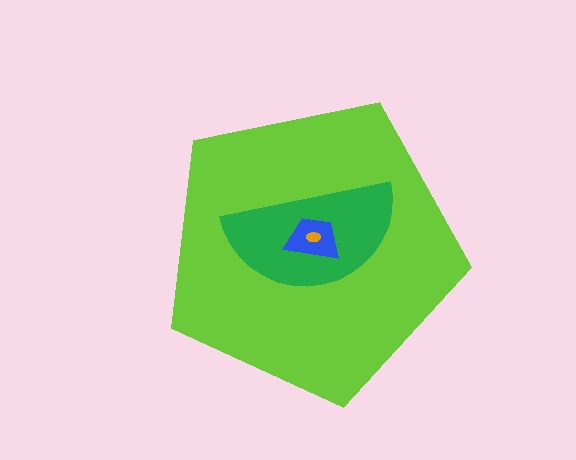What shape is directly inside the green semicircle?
The blue trapezoid.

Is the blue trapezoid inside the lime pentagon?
Yes.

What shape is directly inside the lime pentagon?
The green semicircle.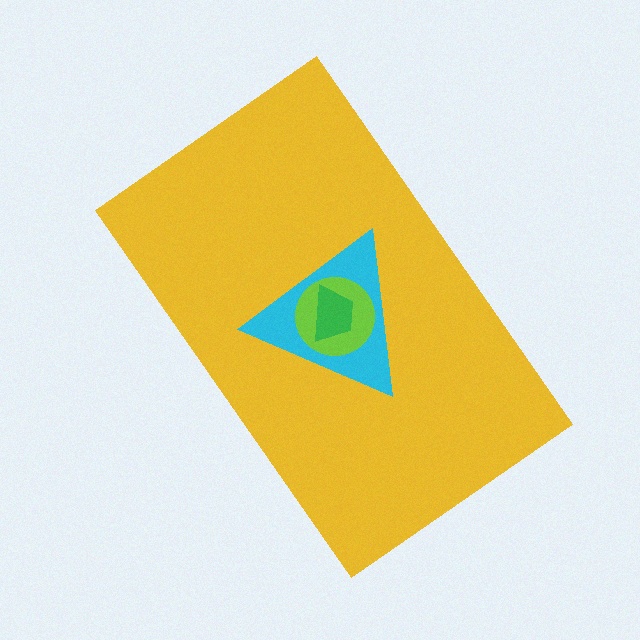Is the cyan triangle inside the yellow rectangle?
Yes.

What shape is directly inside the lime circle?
The green trapezoid.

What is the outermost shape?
The yellow rectangle.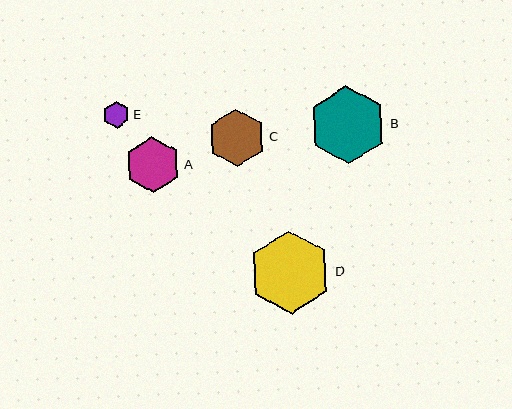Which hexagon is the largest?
Hexagon D is the largest with a size of approximately 83 pixels.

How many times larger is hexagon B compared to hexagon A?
Hexagon B is approximately 1.4 times the size of hexagon A.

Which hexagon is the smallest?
Hexagon E is the smallest with a size of approximately 27 pixels.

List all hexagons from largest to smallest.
From largest to smallest: D, B, C, A, E.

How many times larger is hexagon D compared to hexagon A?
Hexagon D is approximately 1.5 times the size of hexagon A.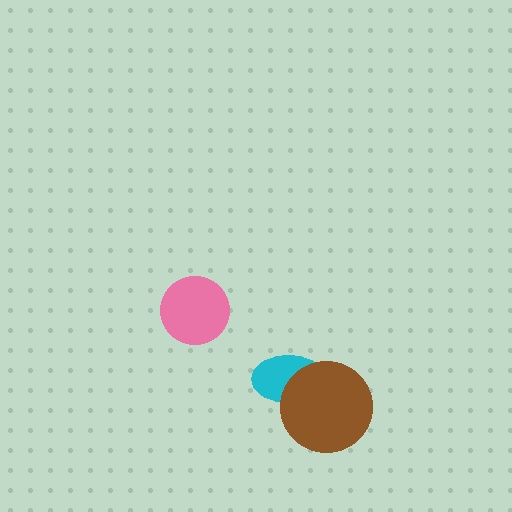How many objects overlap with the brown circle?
1 object overlaps with the brown circle.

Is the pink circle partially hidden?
No, no other shape covers it.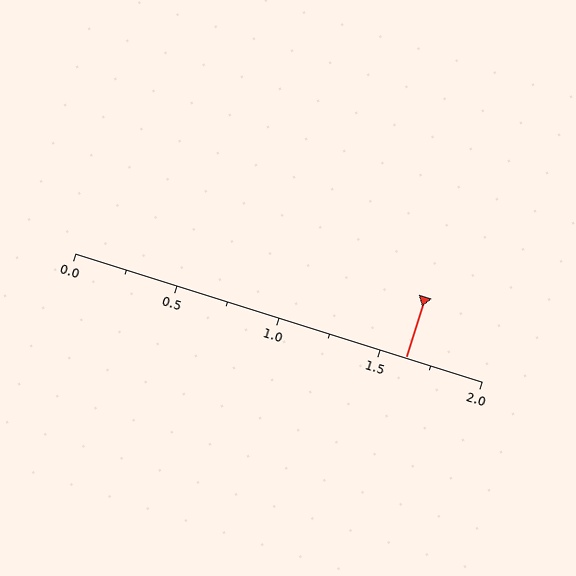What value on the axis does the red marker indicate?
The marker indicates approximately 1.62.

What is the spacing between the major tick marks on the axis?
The major ticks are spaced 0.5 apart.